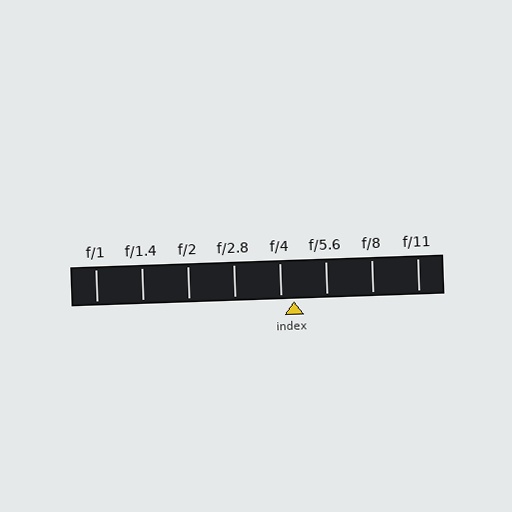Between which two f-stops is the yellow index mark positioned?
The index mark is between f/4 and f/5.6.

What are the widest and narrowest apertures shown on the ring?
The widest aperture shown is f/1 and the narrowest is f/11.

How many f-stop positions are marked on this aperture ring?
There are 8 f-stop positions marked.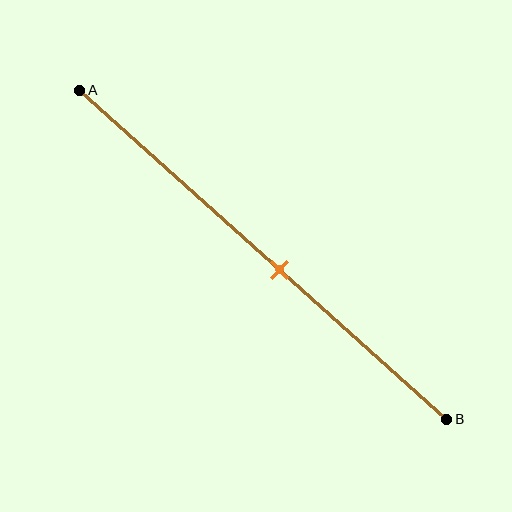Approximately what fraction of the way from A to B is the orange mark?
The orange mark is approximately 55% of the way from A to B.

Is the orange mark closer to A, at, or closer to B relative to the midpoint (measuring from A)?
The orange mark is closer to point B than the midpoint of segment AB.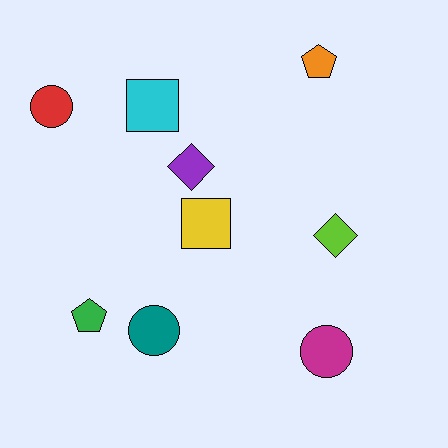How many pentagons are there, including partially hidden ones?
There are 2 pentagons.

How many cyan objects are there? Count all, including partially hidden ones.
There is 1 cyan object.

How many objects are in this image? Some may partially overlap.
There are 9 objects.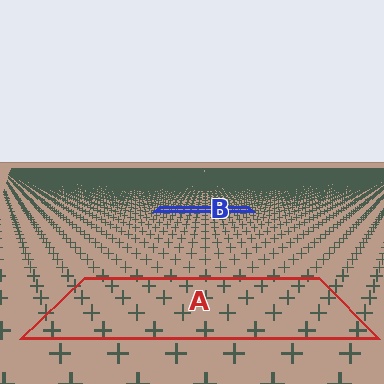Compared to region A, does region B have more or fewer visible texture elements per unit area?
Region B has more texture elements per unit area — they are packed more densely because it is farther away.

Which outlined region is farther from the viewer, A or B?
Region B is farther from the viewer — the texture elements inside it appear smaller and more densely packed.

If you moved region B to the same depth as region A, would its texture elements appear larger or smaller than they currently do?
They would appear larger. At a closer depth, the same texture elements are projected at a bigger on-screen size.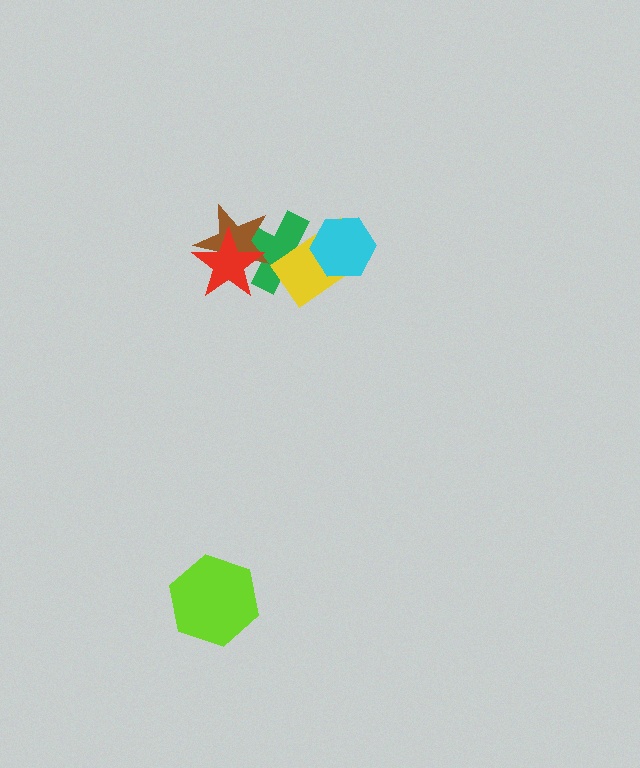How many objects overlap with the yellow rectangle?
2 objects overlap with the yellow rectangle.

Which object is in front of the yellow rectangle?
The cyan hexagon is in front of the yellow rectangle.